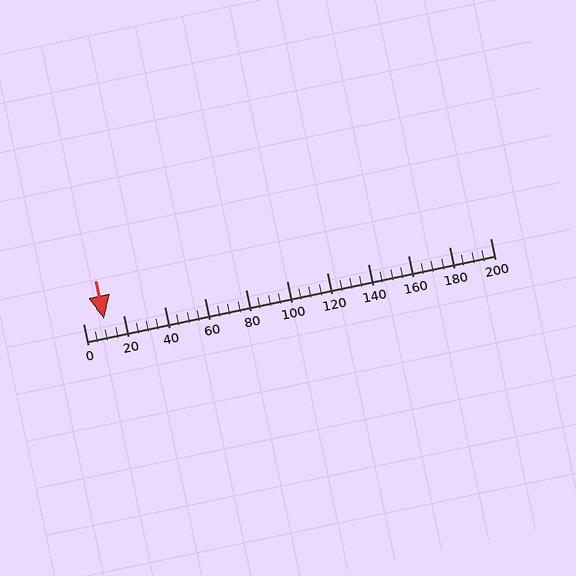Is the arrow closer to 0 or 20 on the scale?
The arrow is closer to 20.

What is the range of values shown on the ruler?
The ruler shows values from 0 to 200.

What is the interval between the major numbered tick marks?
The major tick marks are spaced 20 units apart.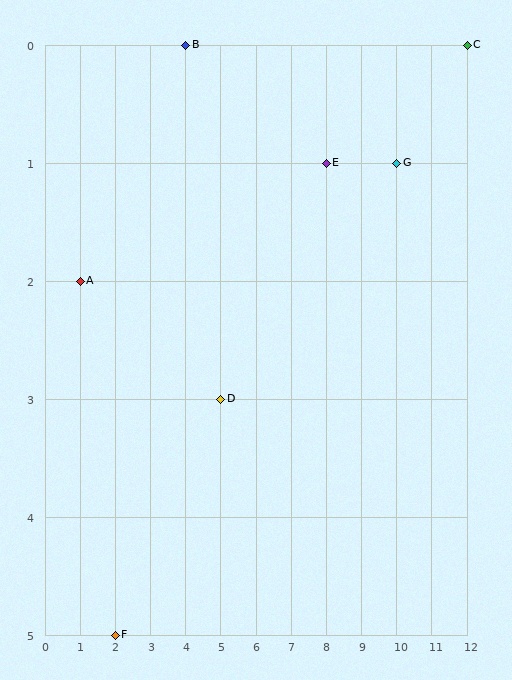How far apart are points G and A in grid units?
Points G and A are 9 columns and 1 row apart (about 9.1 grid units diagonally).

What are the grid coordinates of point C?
Point C is at grid coordinates (12, 0).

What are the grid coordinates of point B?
Point B is at grid coordinates (4, 0).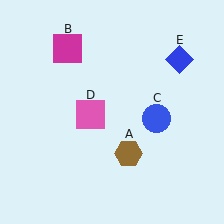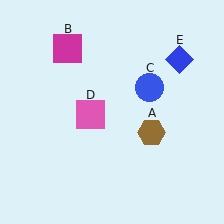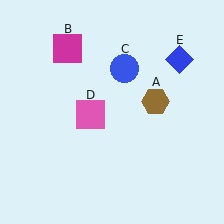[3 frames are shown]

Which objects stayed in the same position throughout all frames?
Magenta square (object B) and pink square (object D) and blue diamond (object E) remained stationary.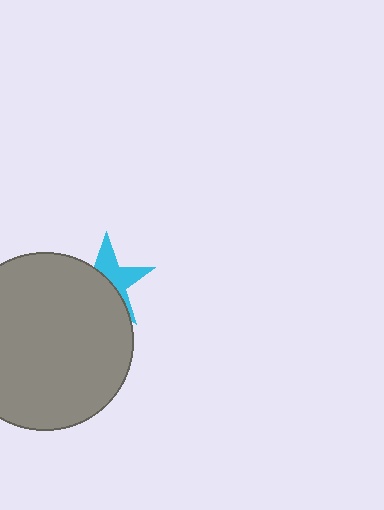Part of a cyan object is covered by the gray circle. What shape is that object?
It is a star.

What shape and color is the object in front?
The object in front is a gray circle.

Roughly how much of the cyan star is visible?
A small part of it is visible (roughly 45%).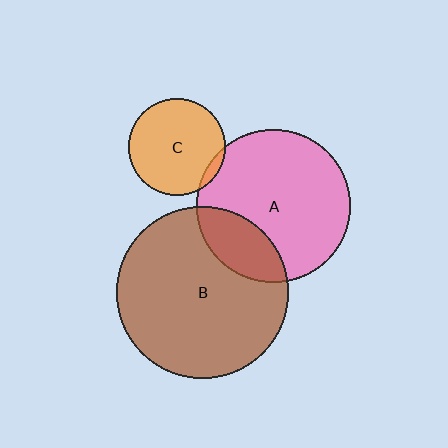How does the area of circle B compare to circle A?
Approximately 1.2 times.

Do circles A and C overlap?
Yes.